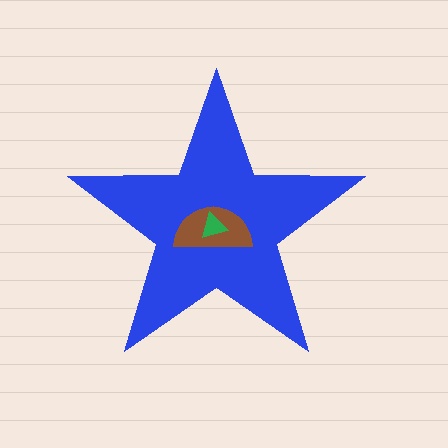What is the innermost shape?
The green triangle.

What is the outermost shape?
The blue star.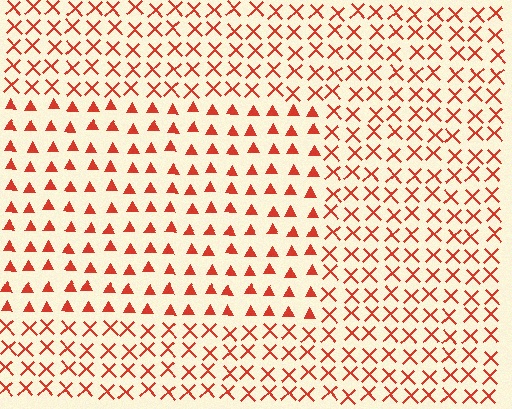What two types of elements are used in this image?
The image uses triangles inside the rectangle region and X marks outside it.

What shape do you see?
I see a rectangle.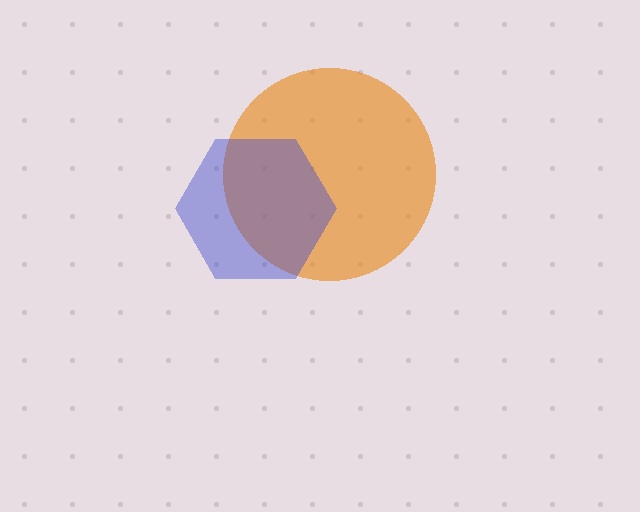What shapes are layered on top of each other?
The layered shapes are: an orange circle, a blue hexagon.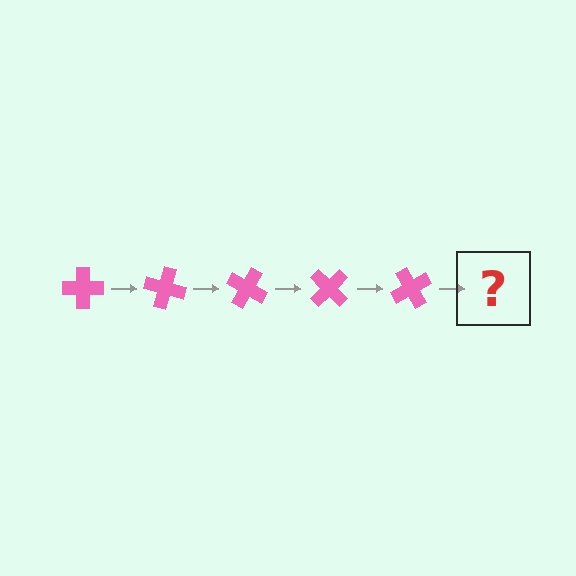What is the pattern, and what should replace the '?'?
The pattern is that the cross rotates 15 degrees each step. The '?' should be a pink cross rotated 75 degrees.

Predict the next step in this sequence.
The next step is a pink cross rotated 75 degrees.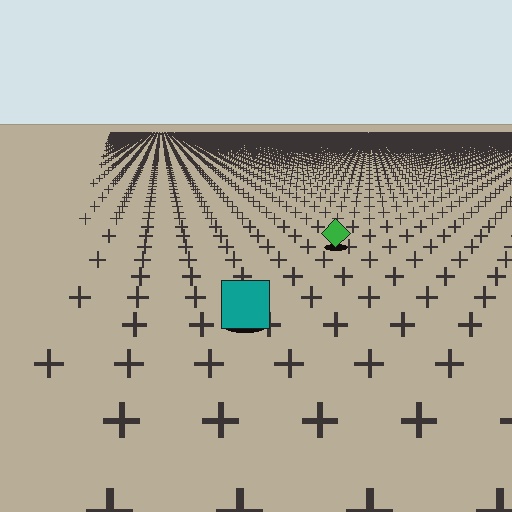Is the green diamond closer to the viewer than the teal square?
No. The teal square is closer — you can tell from the texture gradient: the ground texture is coarser near it.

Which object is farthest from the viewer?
The green diamond is farthest from the viewer. It appears smaller and the ground texture around it is denser.